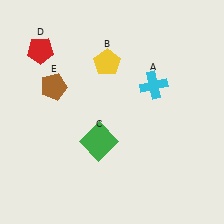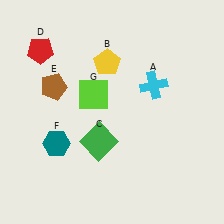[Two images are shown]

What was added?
A teal hexagon (F), a lime square (G) were added in Image 2.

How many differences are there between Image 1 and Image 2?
There are 2 differences between the two images.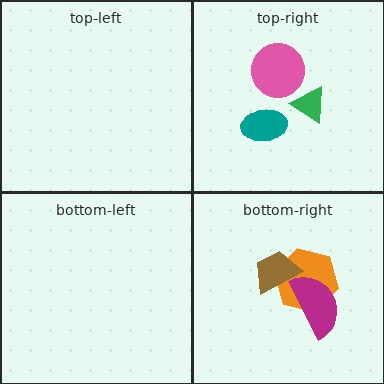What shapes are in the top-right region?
The green triangle, the pink circle, the teal ellipse.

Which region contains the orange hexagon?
The bottom-right region.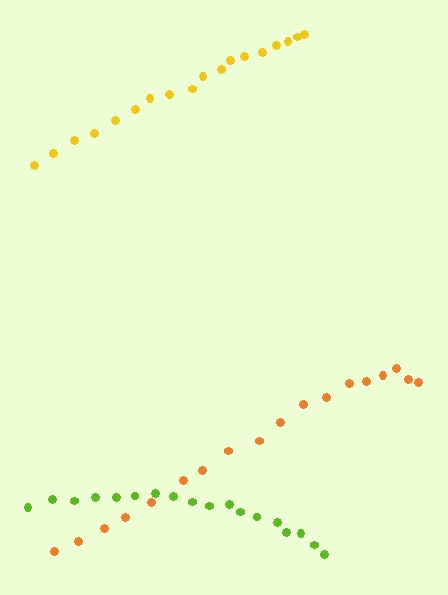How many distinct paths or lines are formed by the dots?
There are 3 distinct paths.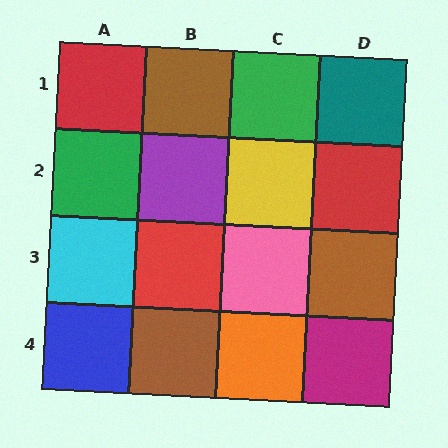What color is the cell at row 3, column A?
Cyan.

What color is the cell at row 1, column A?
Red.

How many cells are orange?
1 cell is orange.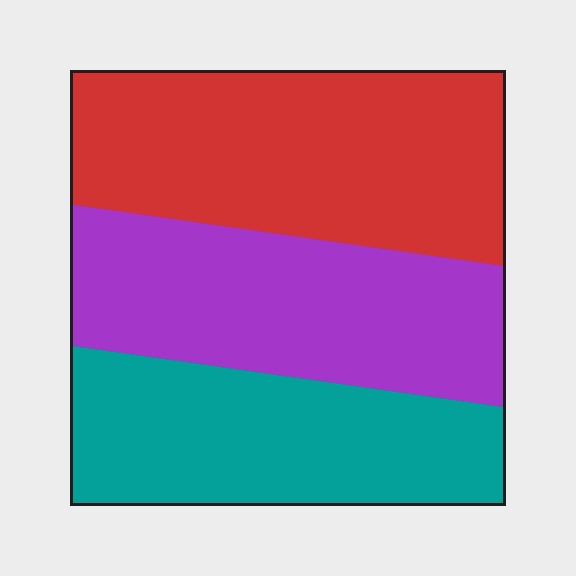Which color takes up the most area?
Red, at roughly 40%.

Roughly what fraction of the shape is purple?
Purple takes up between a quarter and a half of the shape.